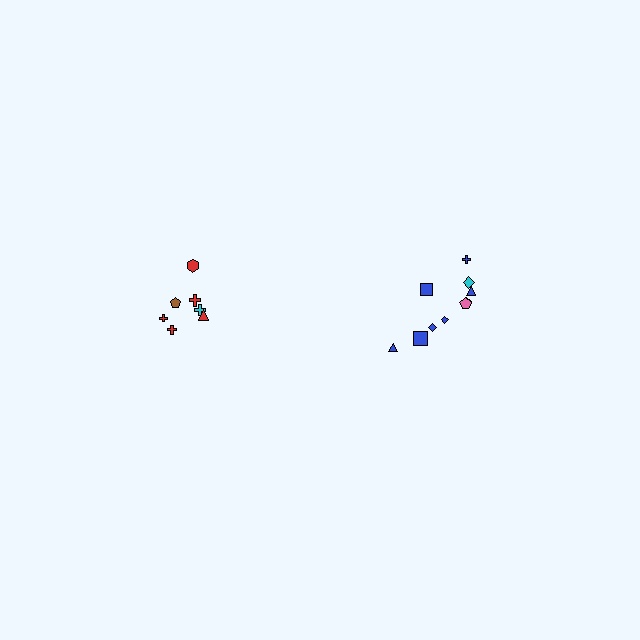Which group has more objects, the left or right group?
The right group.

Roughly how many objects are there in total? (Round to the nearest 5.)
Roughly 15 objects in total.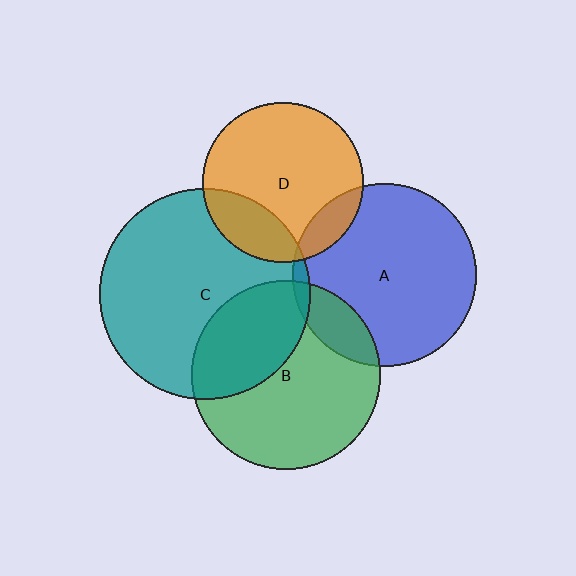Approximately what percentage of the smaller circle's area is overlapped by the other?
Approximately 35%.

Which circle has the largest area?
Circle C (teal).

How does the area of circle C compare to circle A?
Approximately 1.3 times.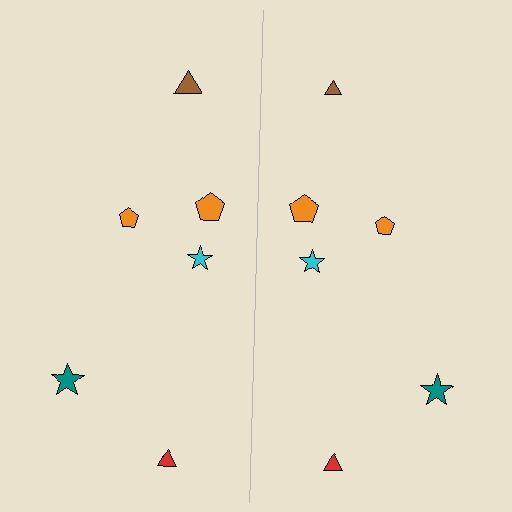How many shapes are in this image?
There are 12 shapes in this image.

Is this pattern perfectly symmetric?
No, the pattern is not perfectly symmetric. The brown triangle on the right side has a different size than its mirror counterpart.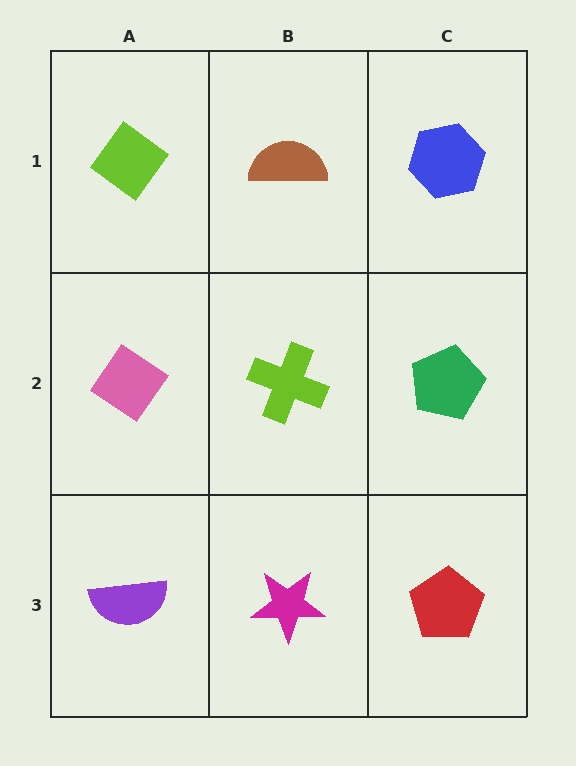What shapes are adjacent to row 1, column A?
A pink diamond (row 2, column A), a brown semicircle (row 1, column B).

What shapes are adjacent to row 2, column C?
A blue hexagon (row 1, column C), a red pentagon (row 3, column C), a lime cross (row 2, column B).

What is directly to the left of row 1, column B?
A lime diamond.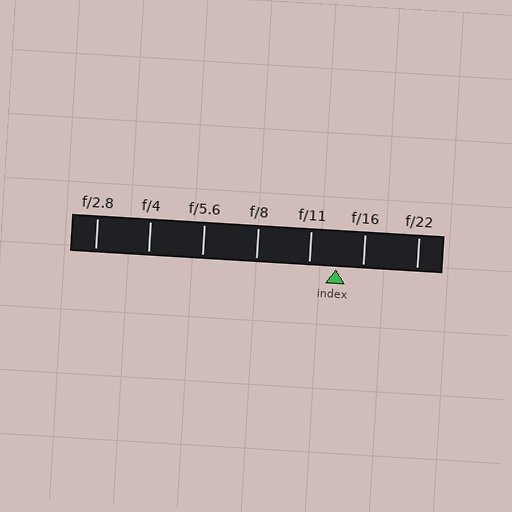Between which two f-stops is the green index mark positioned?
The index mark is between f/11 and f/16.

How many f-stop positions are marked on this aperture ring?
There are 7 f-stop positions marked.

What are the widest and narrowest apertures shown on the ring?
The widest aperture shown is f/2.8 and the narrowest is f/22.